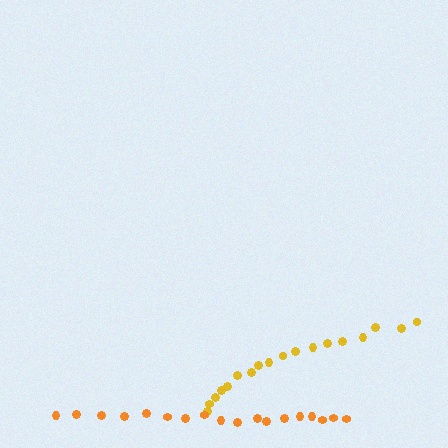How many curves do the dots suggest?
There are 2 distinct paths.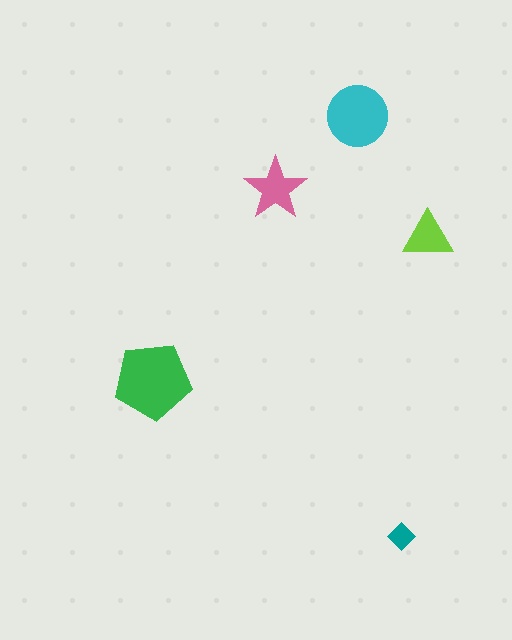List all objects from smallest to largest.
The teal diamond, the lime triangle, the pink star, the cyan circle, the green pentagon.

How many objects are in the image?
There are 5 objects in the image.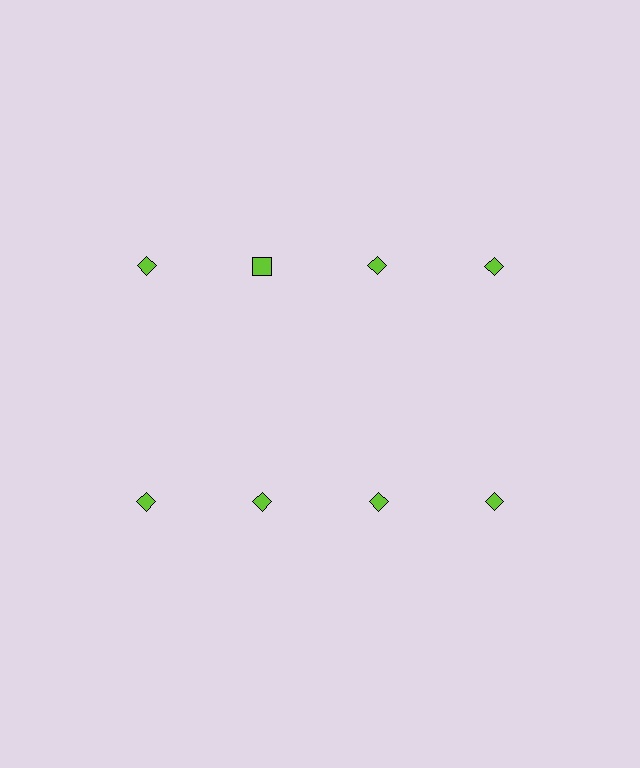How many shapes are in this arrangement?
There are 8 shapes arranged in a grid pattern.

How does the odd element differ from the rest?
It has a different shape: square instead of diamond.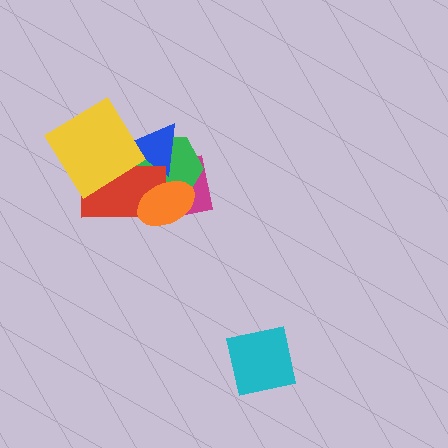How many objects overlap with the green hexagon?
4 objects overlap with the green hexagon.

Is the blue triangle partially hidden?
Yes, it is partially covered by another shape.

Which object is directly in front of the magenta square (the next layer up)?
The green hexagon is directly in front of the magenta square.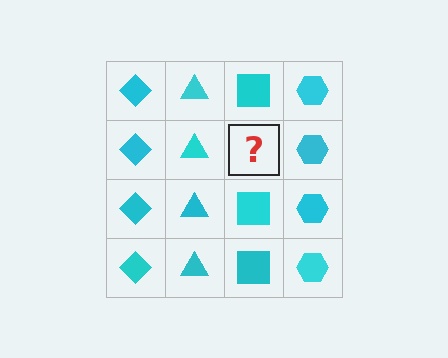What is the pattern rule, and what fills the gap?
The rule is that each column has a consistent shape. The gap should be filled with a cyan square.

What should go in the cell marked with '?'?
The missing cell should contain a cyan square.